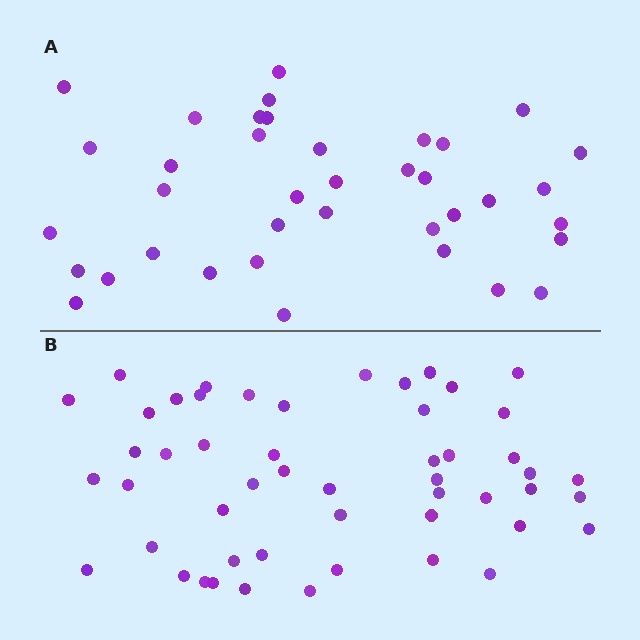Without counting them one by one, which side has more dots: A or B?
Region B (the bottom region) has more dots.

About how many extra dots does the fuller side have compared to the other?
Region B has approximately 15 more dots than region A.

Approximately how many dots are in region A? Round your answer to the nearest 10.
About 40 dots. (The exact count is 38, which rounds to 40.)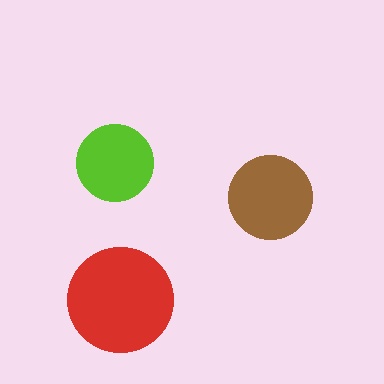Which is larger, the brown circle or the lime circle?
The brown one.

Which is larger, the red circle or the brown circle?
The red one.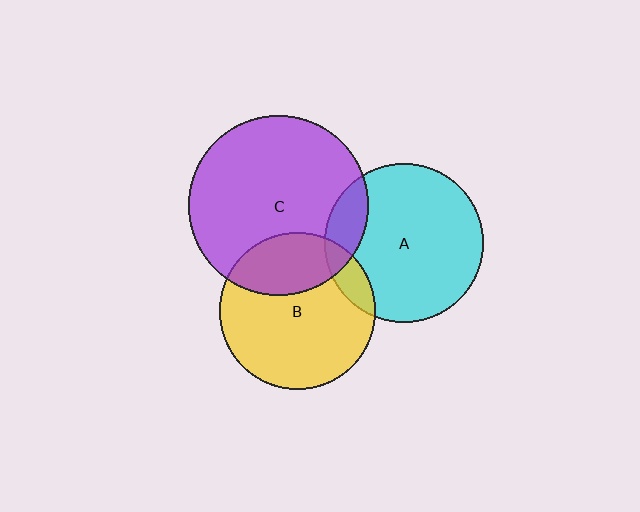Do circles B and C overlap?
Yes.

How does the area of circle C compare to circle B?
Approximately 1.3 times.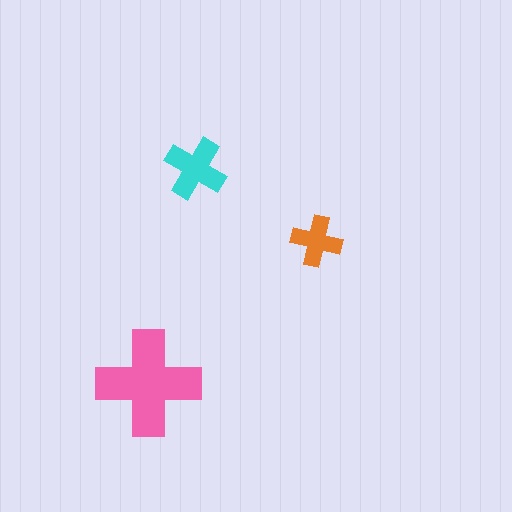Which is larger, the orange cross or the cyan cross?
The cyan one.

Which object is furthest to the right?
The orange cross is rightmost.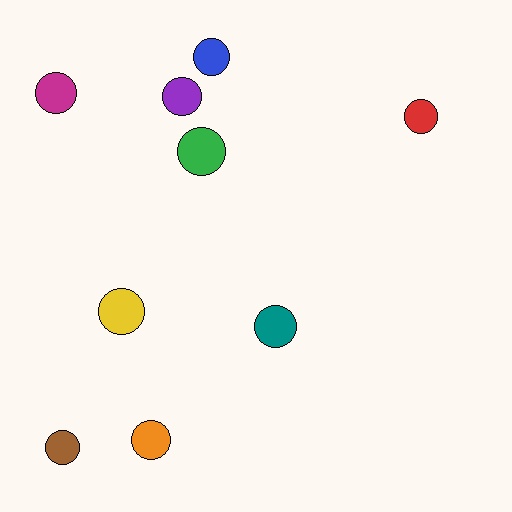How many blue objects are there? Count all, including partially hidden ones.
There is 1 blue object.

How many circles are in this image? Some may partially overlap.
There are 9 circles.